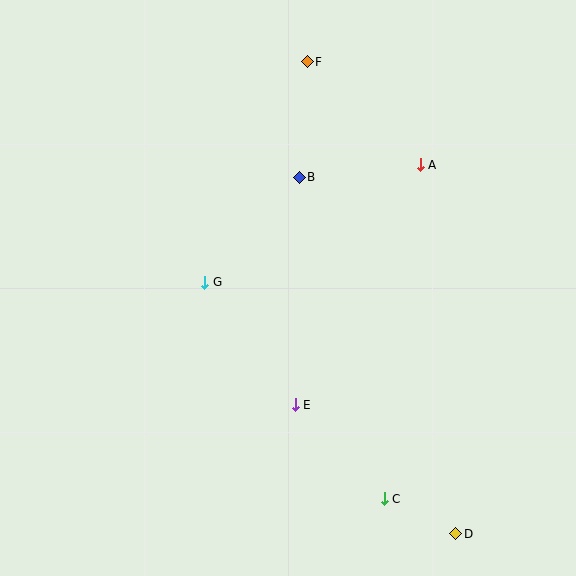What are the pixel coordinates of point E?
Point E is at (295, 405).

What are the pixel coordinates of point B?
Point B is at (299, 177).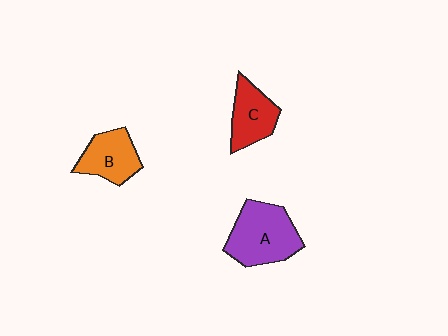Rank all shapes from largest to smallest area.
From largest to smallest: A (purple), B (orange), C (red).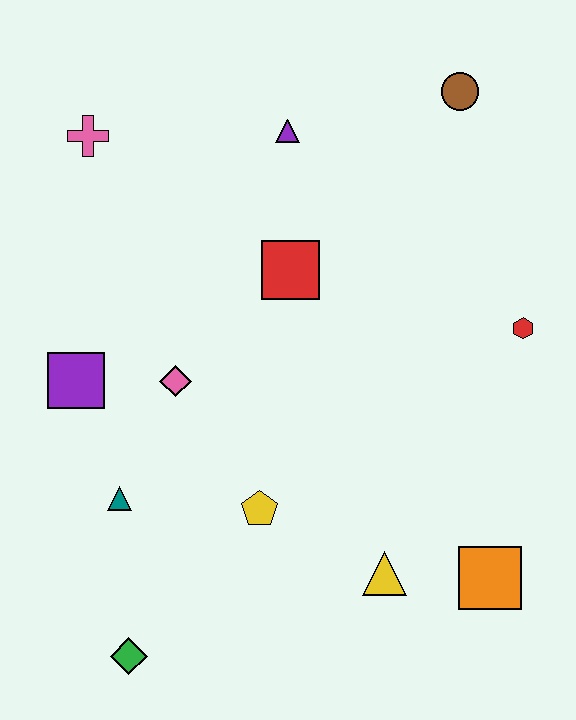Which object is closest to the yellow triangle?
The orange square is closest to the yellow triangle.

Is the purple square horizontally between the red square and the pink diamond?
No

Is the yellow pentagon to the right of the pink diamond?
Yes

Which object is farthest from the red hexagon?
The green diamond is farthest from the red hexagon.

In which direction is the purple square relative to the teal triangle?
The purple square is above the teal triangle.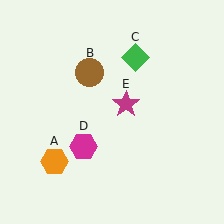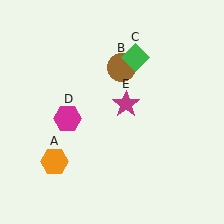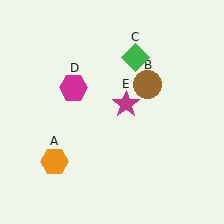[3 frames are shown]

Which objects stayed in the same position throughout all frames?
Orange hexagon (object A) and green diamond (object C) and magenta star (object E) remained stationary.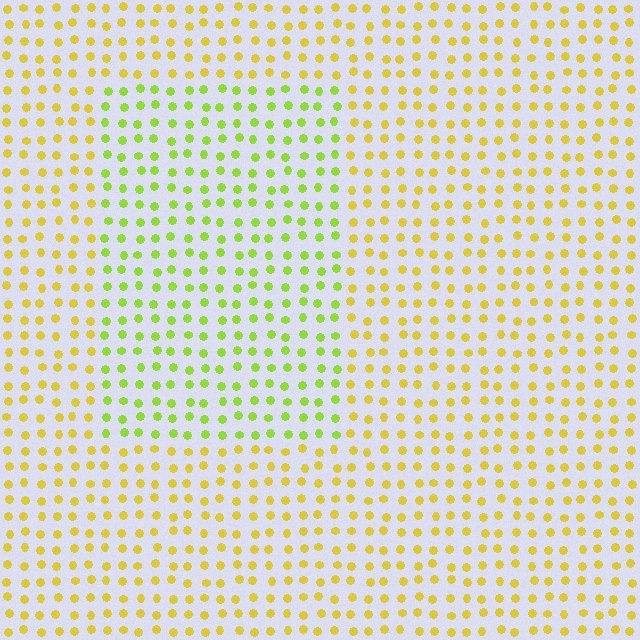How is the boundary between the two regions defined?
The boundary is defined purely by a slight shift in hue (about 35 degrees). Spacing, size, and orientation are identical on both sides.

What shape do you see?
I see a rectangle.